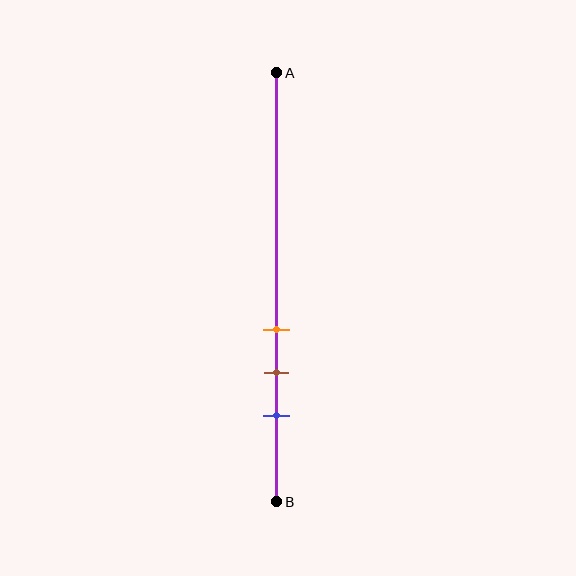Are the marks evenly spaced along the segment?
Yes, the marks are approximately evenly spaced.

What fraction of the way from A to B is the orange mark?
The orange mark is approximately 60% (0.6) of the way from A to B.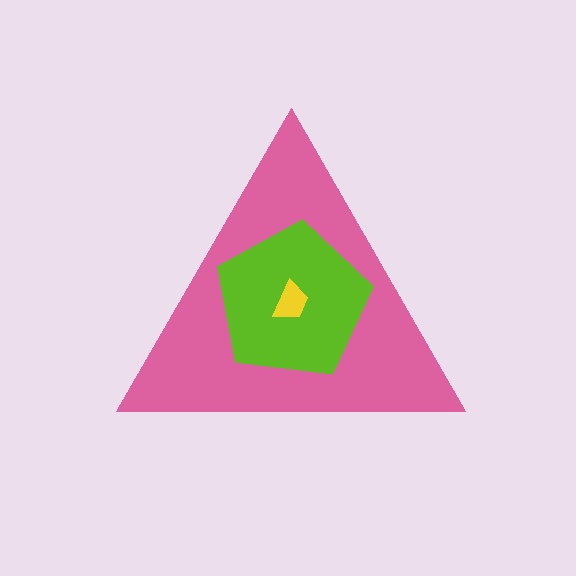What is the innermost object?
The yellow trapezoid.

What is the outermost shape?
The pink triangle.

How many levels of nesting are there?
3.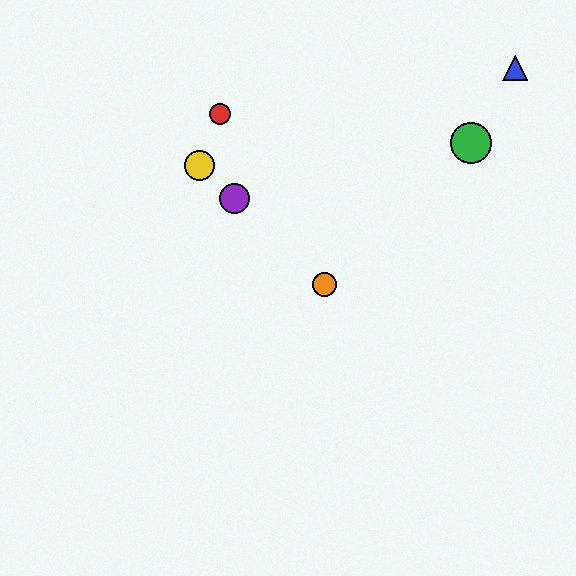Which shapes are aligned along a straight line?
The yellow circle, the purple circle, the orange circle are aligned along a straight line.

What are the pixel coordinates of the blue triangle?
The blue triangle is at (515, 68).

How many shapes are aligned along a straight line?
3 shapes (the yellow circle, the purple circle, the orange circle) are aligned along a straight line.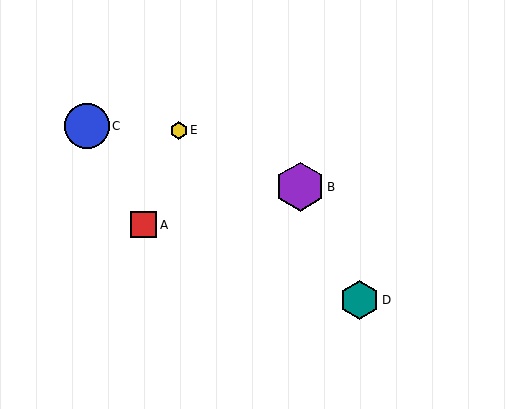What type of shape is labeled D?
Shape D is a teal hexagon.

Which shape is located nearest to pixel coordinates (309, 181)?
The purple hexagon (labeled B) at (300, 187) is nearest to that location.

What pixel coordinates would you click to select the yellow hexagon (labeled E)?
Click at (179, 130) to select the yellow hexagon E.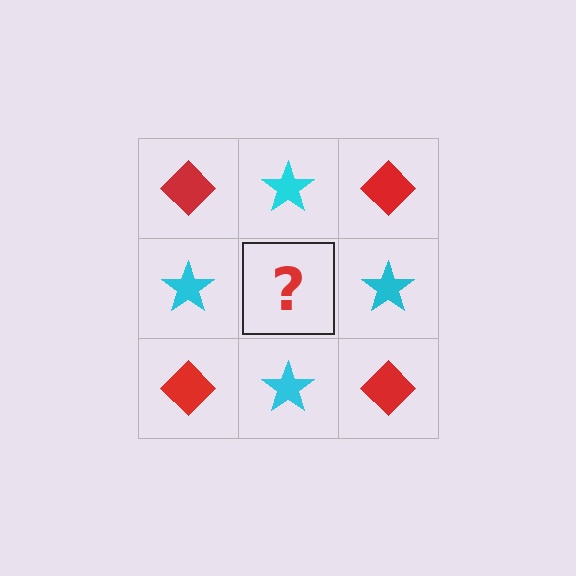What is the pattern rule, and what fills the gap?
The rule is that it alternates red diamond and cyan star in a checkerboard pattern. The gap should be filled with a red diamond.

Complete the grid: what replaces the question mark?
The question mark should be replaced with a red diamond.